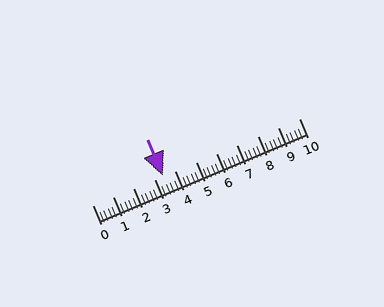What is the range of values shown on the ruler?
The ruler shows values from 0 to 10.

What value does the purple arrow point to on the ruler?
The purple arrow points to approximately 3.4.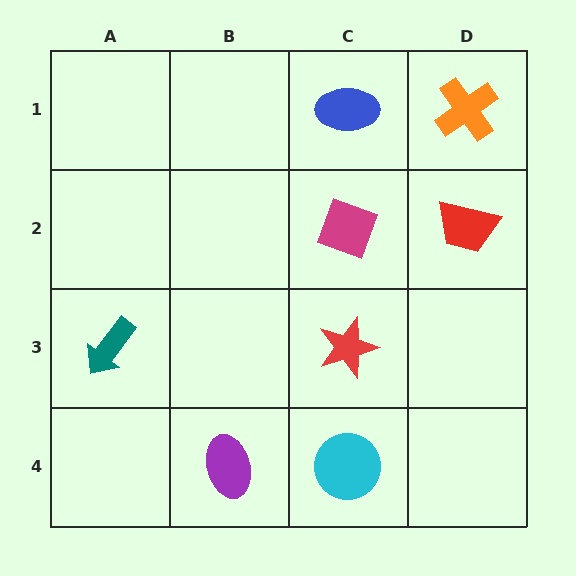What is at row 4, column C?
A cyan circle.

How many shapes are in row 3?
2 shapes.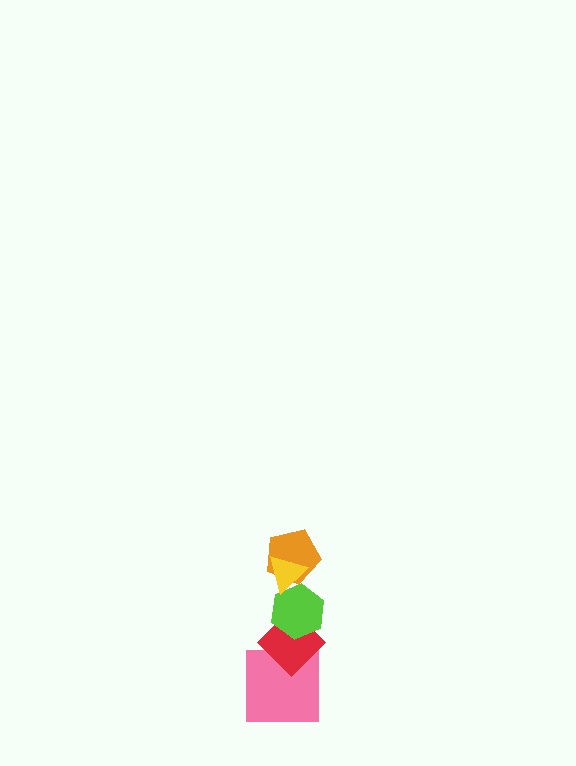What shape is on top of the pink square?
The red diamond is on top of the pink square.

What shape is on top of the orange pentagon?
The yellow triangle is on top of the orange pentagon.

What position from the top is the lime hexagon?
The lime hexagon is 3rd from the top.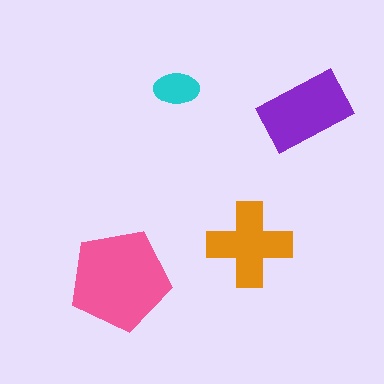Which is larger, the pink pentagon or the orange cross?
The pink pentagon.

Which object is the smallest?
The cyan ellipse.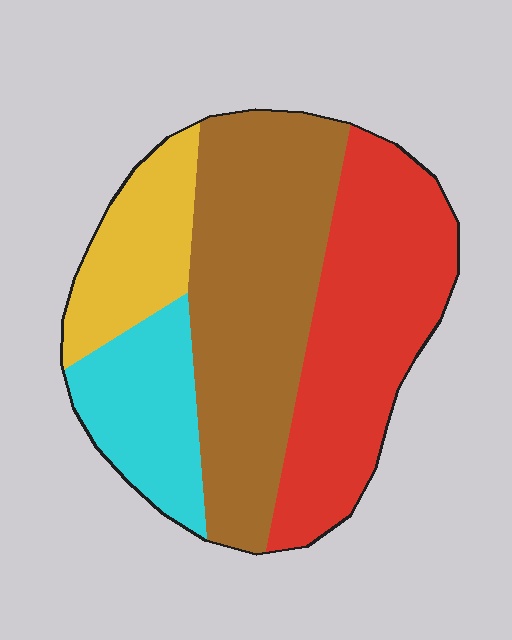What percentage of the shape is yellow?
Yellow takes up less than a sixth of the shape.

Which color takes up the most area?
Brown, at roughly 40%.